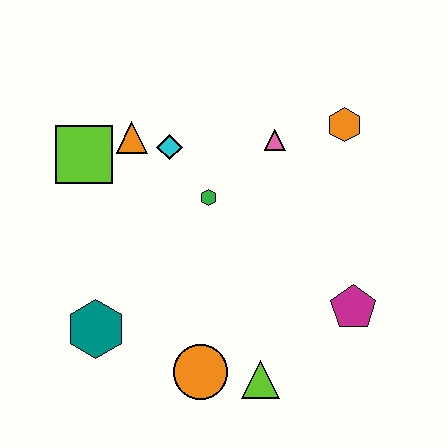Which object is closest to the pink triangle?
The orange hexagon is closest to the pink triangle.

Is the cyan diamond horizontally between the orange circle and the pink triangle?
No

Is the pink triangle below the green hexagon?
No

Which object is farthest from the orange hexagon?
The teal hexagon is farthest from the orange hexagon.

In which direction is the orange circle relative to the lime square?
The orange circle is below the lime square.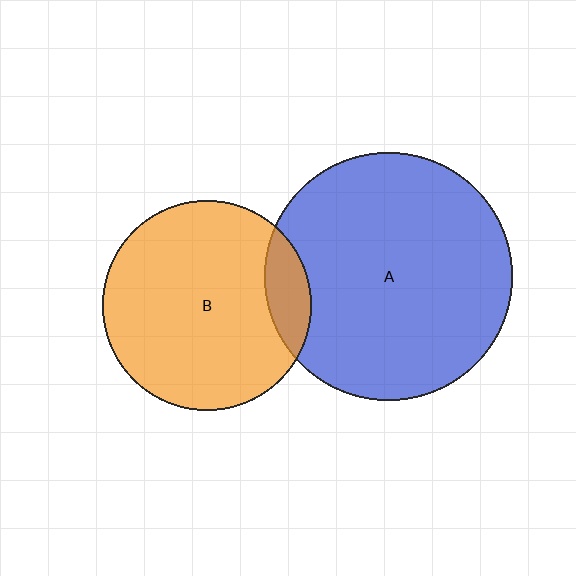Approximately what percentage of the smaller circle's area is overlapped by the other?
Approximately 10%.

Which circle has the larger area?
Circle A (blue).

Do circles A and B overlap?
Yes.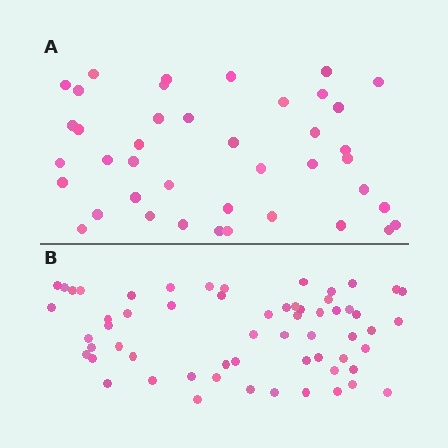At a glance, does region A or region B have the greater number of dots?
Region B (the bottom region) has more dots.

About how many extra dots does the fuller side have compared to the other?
Region B has approximately 20 more dots than region A.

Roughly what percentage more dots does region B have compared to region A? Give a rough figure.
About 45% more.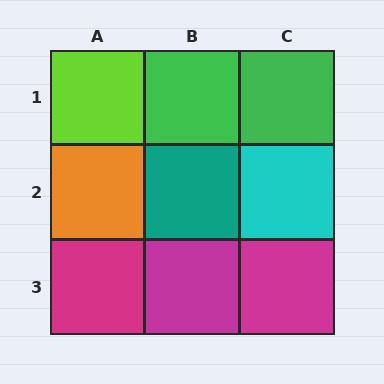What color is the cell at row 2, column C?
Cyan.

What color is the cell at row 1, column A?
Lime.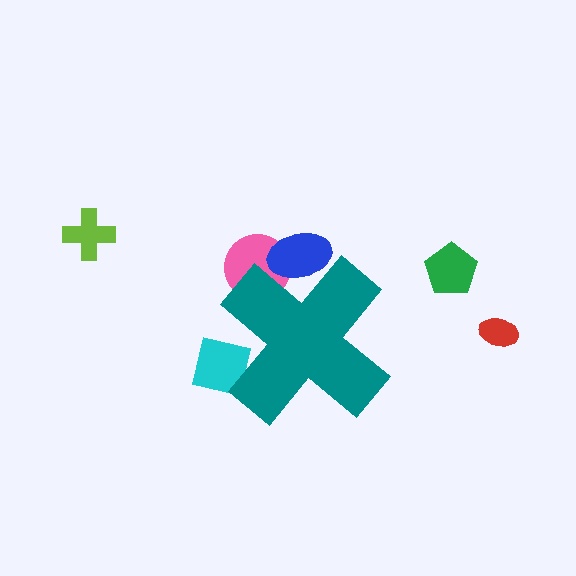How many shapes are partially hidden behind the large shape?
3 shapes are partially hidden.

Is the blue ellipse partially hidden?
Yes, the blue ellipse is partially hidden behind the teal cross.